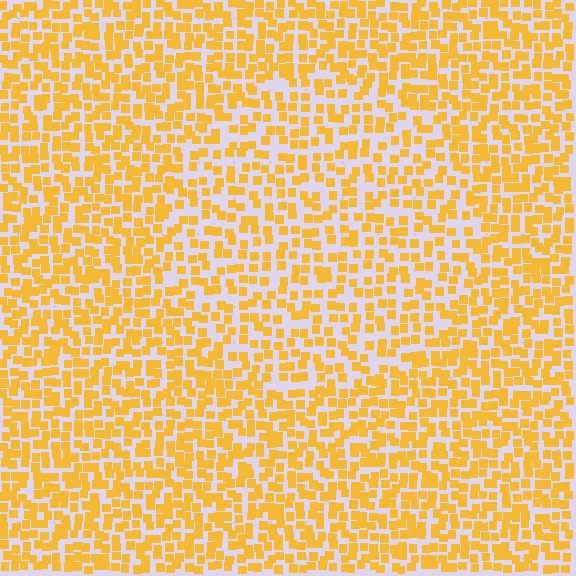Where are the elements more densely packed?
The elements are more densely packed outside the circle boundary.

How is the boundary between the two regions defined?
The boundary is defined by a change in element density (approximately 1.5x ratio). All elements are the same color, size, and shape.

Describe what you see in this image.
The image contains small yellow elements arranged at two different densities. A circle-shaped region is visible where the elements are less densely packed than the surrounding area.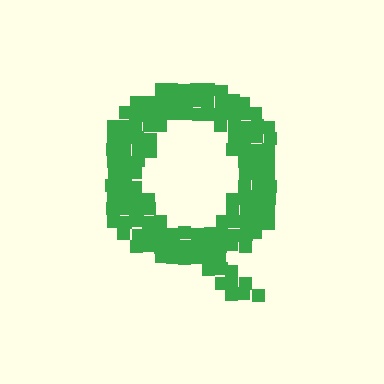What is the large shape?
The large shape is the letter Q.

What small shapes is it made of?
It is made of small squares.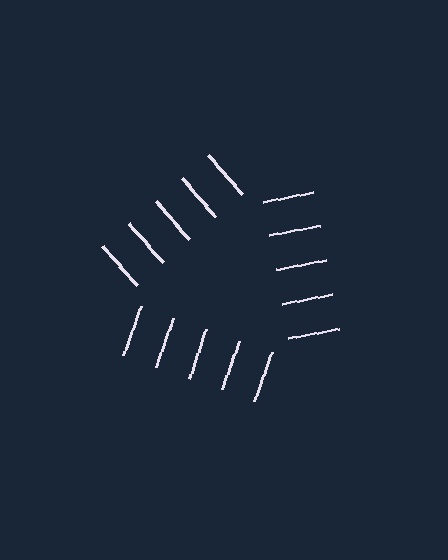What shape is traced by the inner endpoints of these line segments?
An illusory triangle — the line segments terminate on its edges but no continuous stroke is drawn.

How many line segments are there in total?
15 — 5 along each of the 3 edges.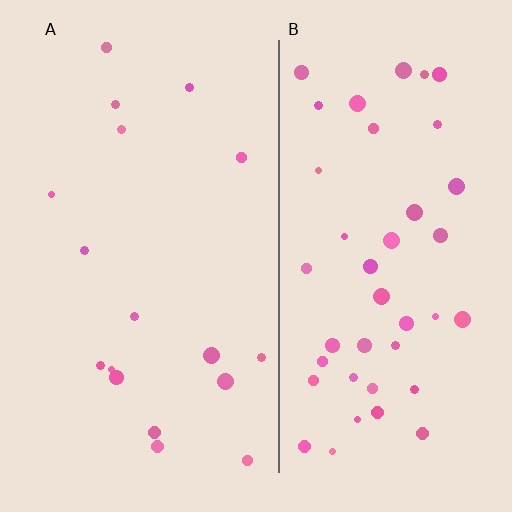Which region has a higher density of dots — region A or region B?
B (the right).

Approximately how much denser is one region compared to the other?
Approximately 2.4× — region B over region A.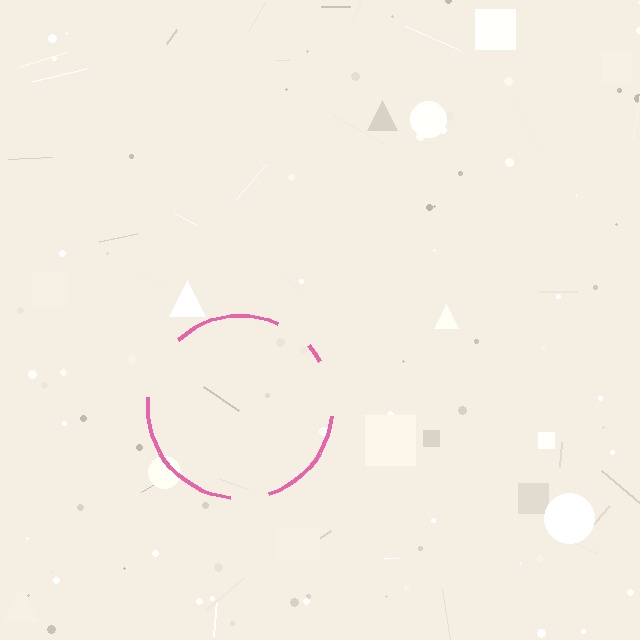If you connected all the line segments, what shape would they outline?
They would outline a circle.